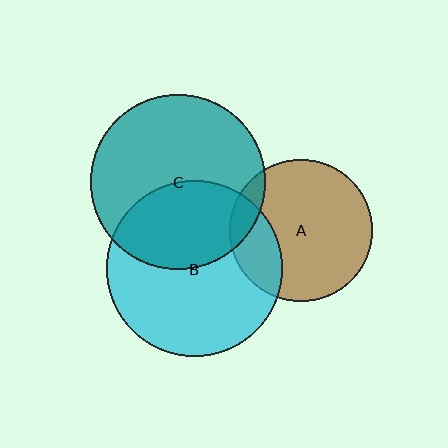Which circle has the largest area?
Circle B (cyan).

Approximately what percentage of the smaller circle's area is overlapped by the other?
Approximately 40%.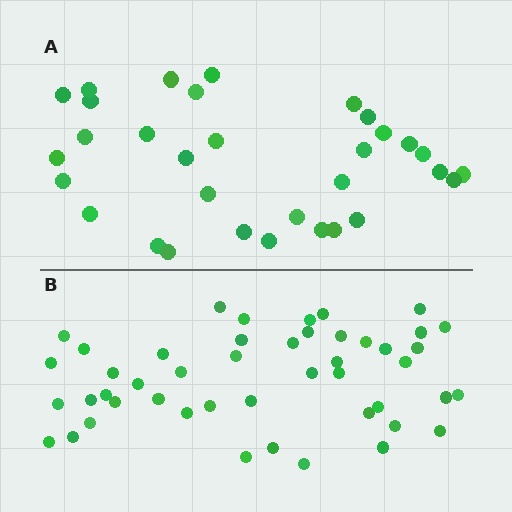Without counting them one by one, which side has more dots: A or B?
Region B (the bottom region) has more dots.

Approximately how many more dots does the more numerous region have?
Region B has approximately 15 more dots than region A.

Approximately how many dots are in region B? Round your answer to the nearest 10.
About 50 dots. (The exact count is 47, which rounds to 50.)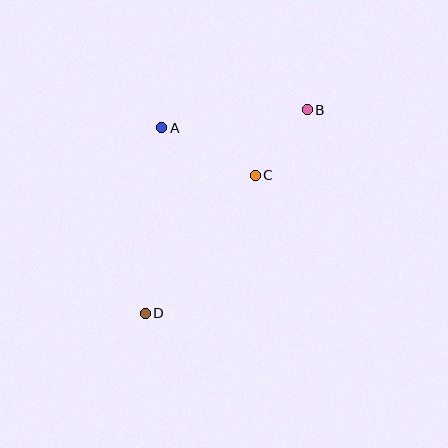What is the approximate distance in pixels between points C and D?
The distance between C and D is approximately 176 pixels.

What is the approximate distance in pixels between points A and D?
The distance between A and D is approximately 186 pixels.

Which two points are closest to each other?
Points B and C are closest to each other.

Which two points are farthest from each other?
Points B and D are farthest from each other.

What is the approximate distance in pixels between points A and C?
The distance between A and C is approximately 105 pixels.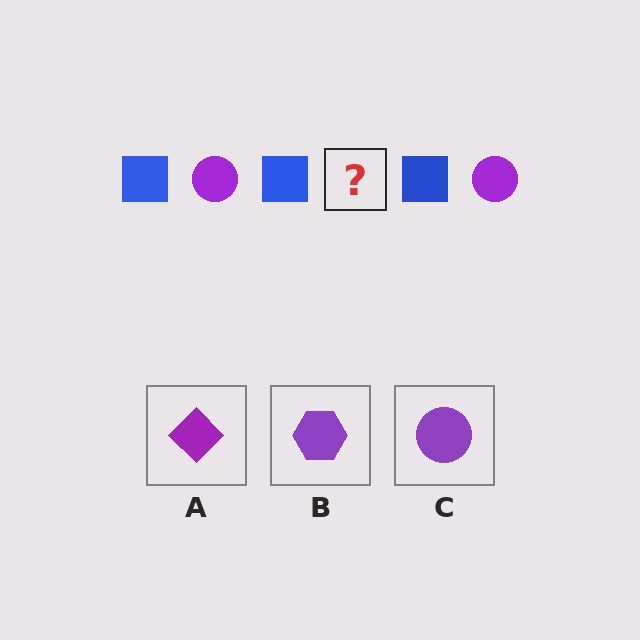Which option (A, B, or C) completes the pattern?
C.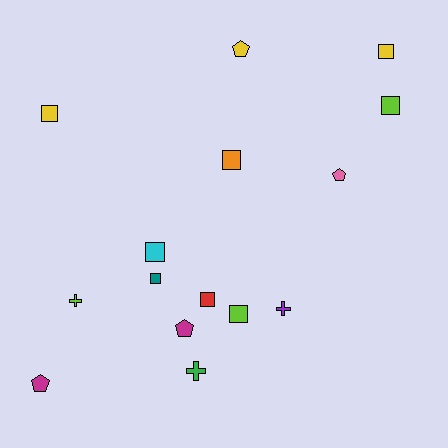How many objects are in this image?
There are 15 objects.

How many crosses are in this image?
There are 3 crosses.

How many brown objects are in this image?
There are no brown objects.